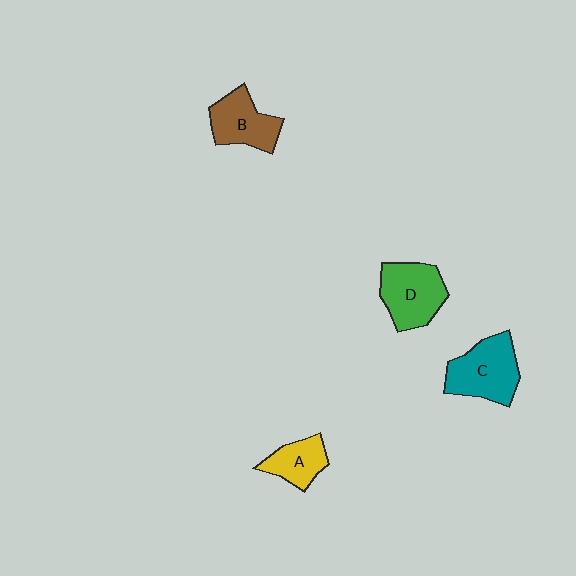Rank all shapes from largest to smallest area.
From largest to smallest: C (teal), D (green), B (brown), A (yellow).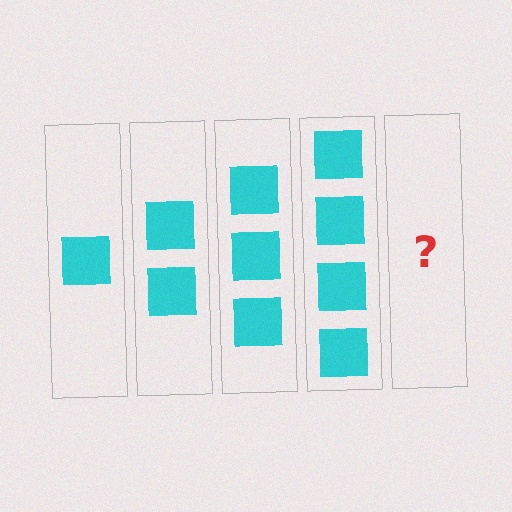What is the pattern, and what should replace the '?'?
The pattern is that each step adds one more square. The '?' should be 5 squares.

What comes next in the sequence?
The next element should be 5 squares.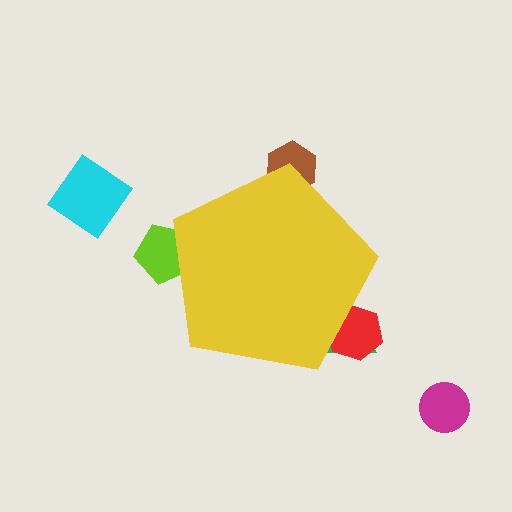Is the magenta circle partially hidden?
No, the magenta circle is fully visible.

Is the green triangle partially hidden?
Yes, the green triangle is partially hidden behind the yellow pentagon.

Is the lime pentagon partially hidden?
Yes, the lime pentagon is partially hidden behind the yellow pentagon.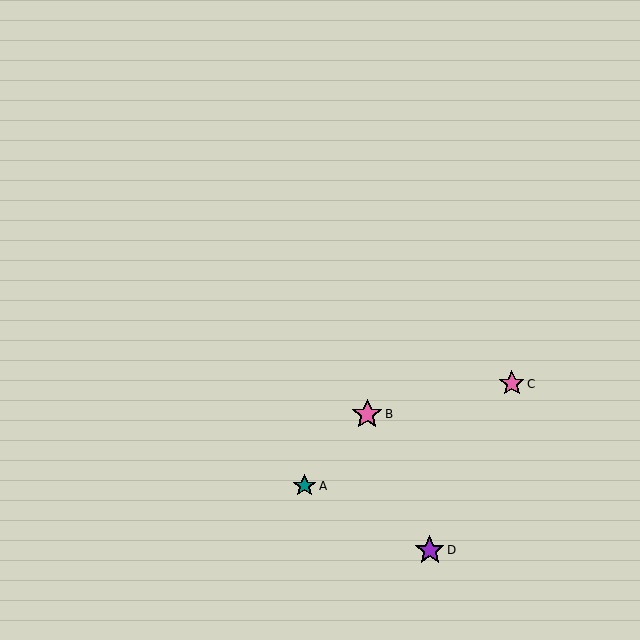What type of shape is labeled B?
Shape B is a pink star.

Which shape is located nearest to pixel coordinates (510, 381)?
The pink star (labeled C) at (512, 384) is nearest to that location.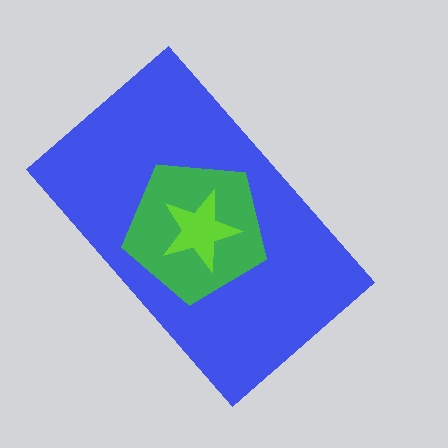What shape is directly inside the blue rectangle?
The green pentagon.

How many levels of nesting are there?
3.